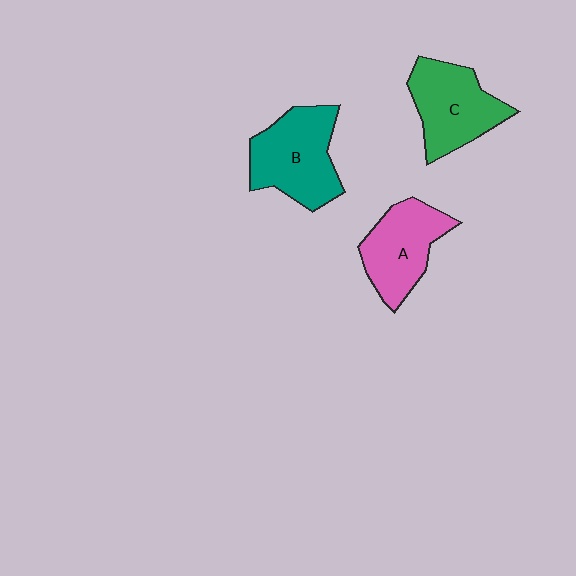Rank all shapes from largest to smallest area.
From largest to smallest: B (teal), C (green), A (pink).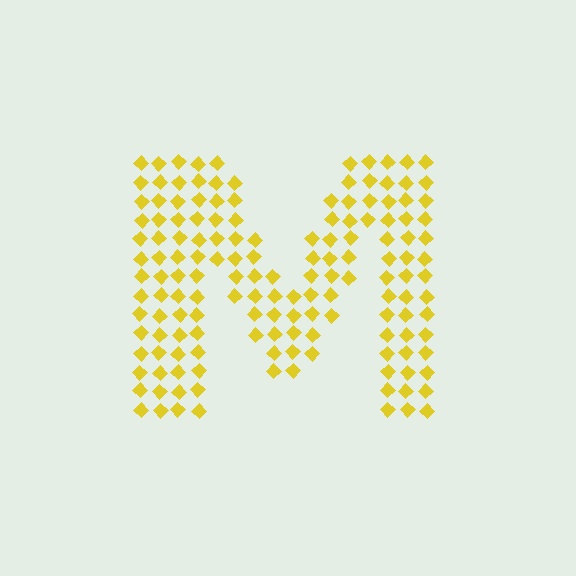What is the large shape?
The large shape is the letter M.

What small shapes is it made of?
It is made of small diamonds.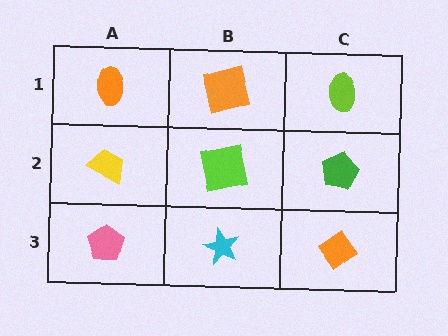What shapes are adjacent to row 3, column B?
A lime square (row 2, column B), a pink pentagon (row 3, column A), an orange diamond (row 3, column C).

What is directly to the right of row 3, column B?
An orange diamond.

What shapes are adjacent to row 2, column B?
An orange square (row 1, column B), a cyan star (row 3, column B), a yellow trapezoid (row 2, column A), a green pentagon (row 2, column C).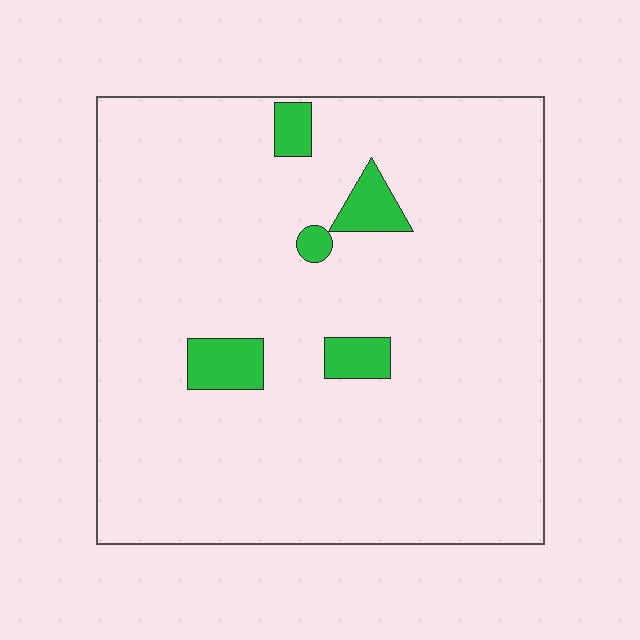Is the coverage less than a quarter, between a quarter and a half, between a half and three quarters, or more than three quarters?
Less than a quarter.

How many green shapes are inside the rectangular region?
5.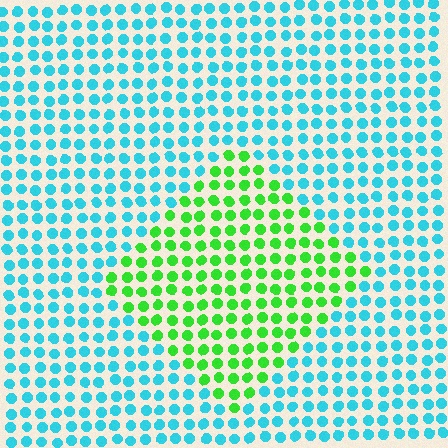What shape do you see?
I see a diamond.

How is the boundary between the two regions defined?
The boundary is defined purely by a slight shift in hue (about 67 degrees). Spacing, size, and orientation are identical on both sides.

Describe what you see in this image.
The image is filled with small cyan elements in a uniform arrangement. A diamond-shaped region is visible where the elements are tinted to a slightly different hue, forming a subtle color boundary.